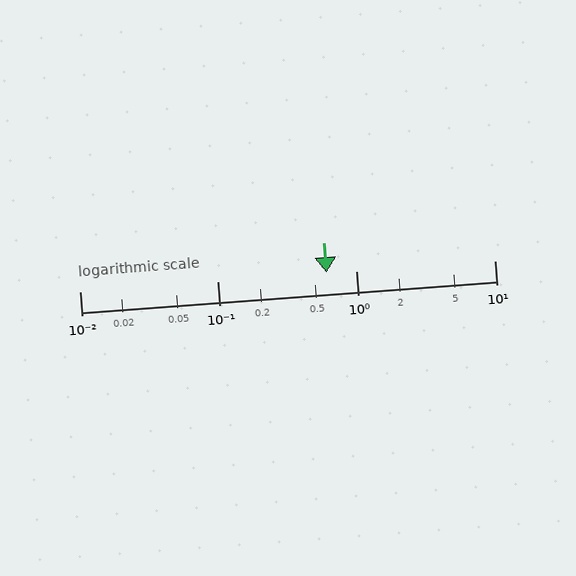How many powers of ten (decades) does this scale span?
The scale spans 3 decades, from 0.01 to 10.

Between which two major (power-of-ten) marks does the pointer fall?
The pointer is between 0.1 and 1.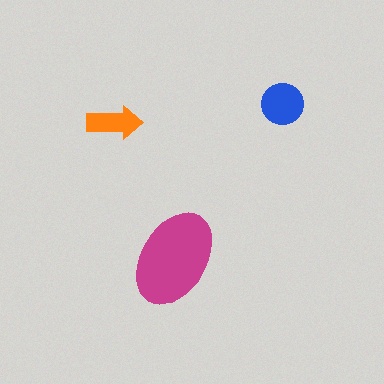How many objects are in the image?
There are 3 objects in the image.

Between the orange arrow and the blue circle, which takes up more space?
The blue circle.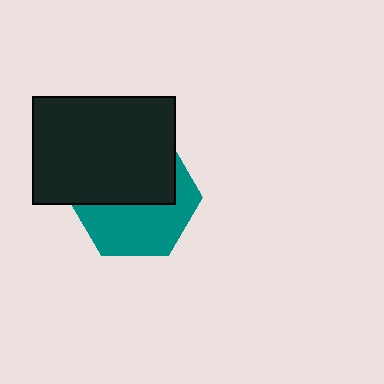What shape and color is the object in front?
The object in front is a black rectangle.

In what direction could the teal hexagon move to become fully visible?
The teal hexagon could move down. That would shift it out from behind the black rectangle entirely.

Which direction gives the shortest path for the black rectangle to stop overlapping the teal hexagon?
Moving up gives the shortest separation.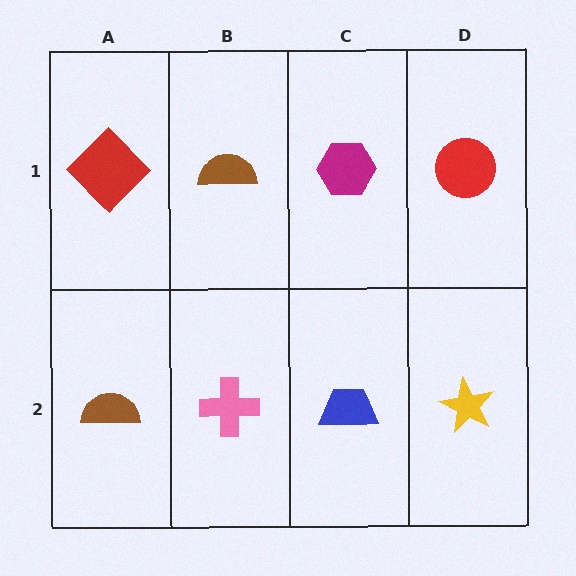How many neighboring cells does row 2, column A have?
2.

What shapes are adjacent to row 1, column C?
A blue trapezoid (row 2, column C), a brown semicircle (row 1, column B), a red circle (row 1, column D).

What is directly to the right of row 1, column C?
A red circle.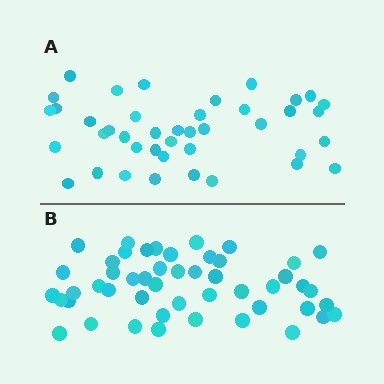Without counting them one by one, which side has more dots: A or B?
Region B (the bottom region) has more dots.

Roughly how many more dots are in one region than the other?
Region B has roughly 8 or so more dots than region A.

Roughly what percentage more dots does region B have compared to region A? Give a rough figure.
About 20% more.